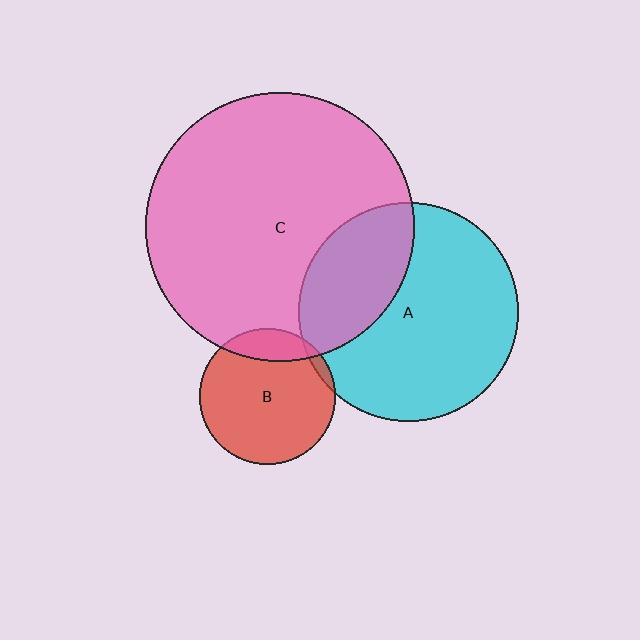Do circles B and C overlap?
Yes.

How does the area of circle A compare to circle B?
Approximately 2.6 times.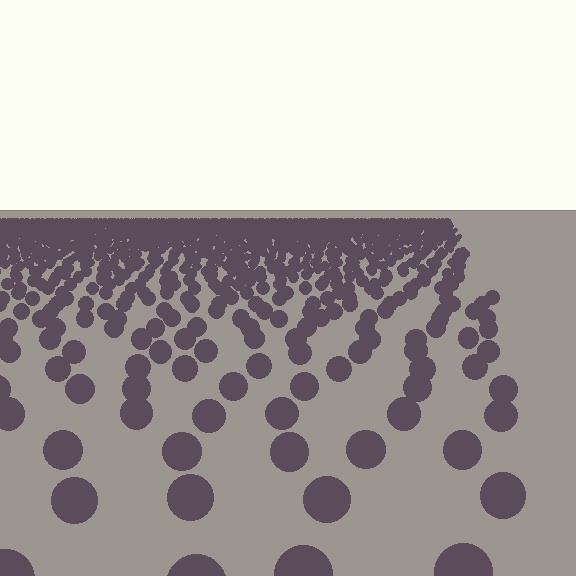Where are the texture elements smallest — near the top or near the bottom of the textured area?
Near the top.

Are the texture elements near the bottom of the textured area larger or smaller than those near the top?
Larger. Near the bottom, elements are closer to the viewer and appear at a bigger on-screen size.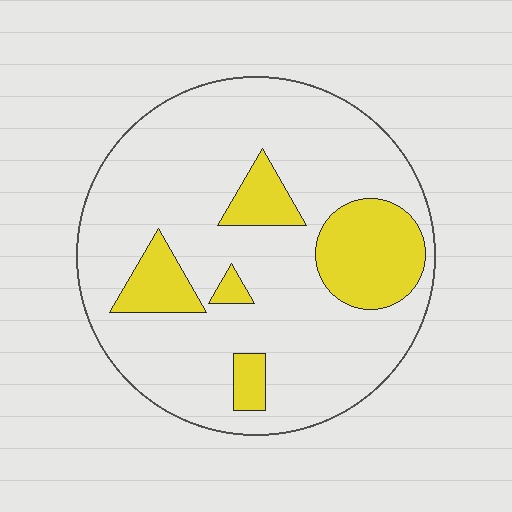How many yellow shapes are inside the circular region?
5.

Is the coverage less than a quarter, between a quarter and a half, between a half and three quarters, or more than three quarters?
Less than a quarter.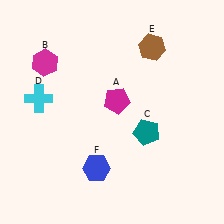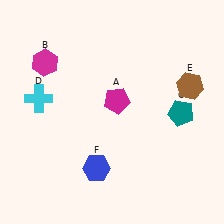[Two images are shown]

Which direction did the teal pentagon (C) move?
The teal pentagon (C) moved right.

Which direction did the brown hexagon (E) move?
The brown hexagon (E) moved down.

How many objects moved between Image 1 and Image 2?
2 objects moved between the two images.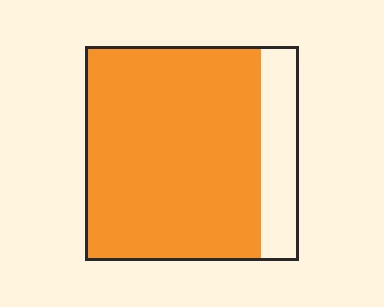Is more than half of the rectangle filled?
Yes.